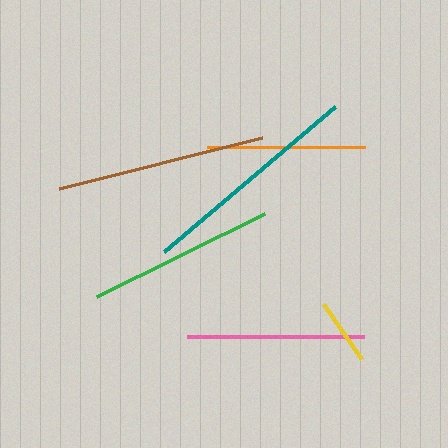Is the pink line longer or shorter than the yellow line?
The pink line is longer than the yellow line.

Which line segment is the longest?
The teal line is the longest at approximately 225 pixels.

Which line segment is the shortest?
The yellow line is the shortest at approximately 66 pixels.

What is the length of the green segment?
The green segment is approximately 187 pixels long.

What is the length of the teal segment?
The teal segment is approximately 225 pixels long.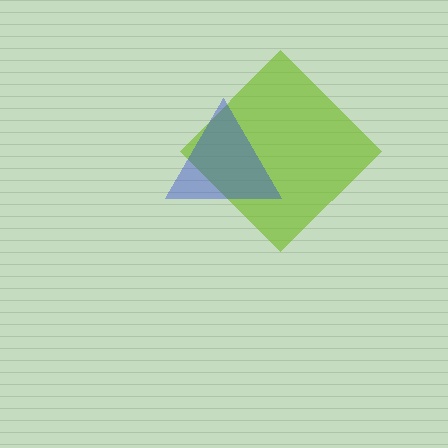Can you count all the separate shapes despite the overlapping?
Yes, there are 2 separate shapes.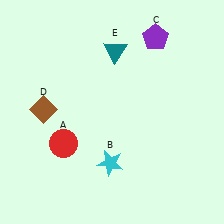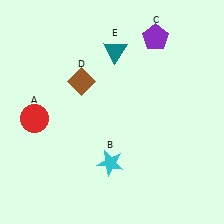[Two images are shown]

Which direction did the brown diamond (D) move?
The brown diamond (D) moved right.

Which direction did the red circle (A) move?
The red circle (A) moved left.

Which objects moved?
The objects that moved are: the red circle (A), the brown diamond (D).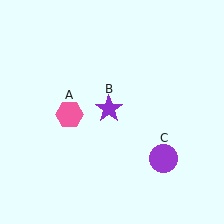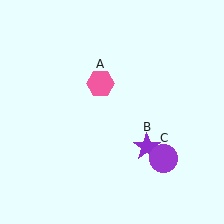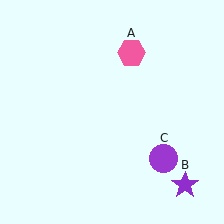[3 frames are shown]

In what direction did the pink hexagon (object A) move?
The pink hexagon (object A) moved up and to the right.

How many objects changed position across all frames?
2 objects changed position: pink hexagon (object A), purple star (object B).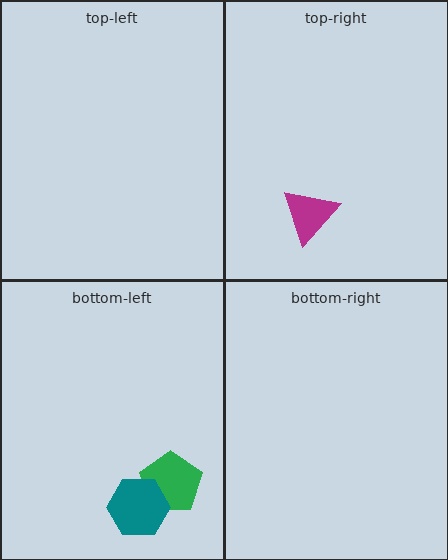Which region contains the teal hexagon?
The bottom-left region.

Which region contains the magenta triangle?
The top-right region.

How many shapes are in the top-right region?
1.